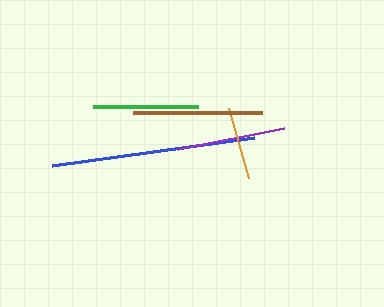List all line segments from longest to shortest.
From longest to shortest: blue, brown, purple, green, orange.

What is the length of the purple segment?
The purple segment is approximately 108 pixels long.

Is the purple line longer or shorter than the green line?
The purple line is longer than the green line.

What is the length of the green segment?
The green segment is approximately 105 pixels long.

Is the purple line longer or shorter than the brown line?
The brown line is longer than the purple line.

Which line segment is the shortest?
The orange line is the shortest at approximately 73 pixels.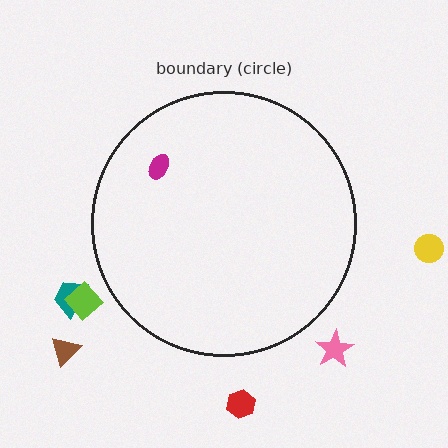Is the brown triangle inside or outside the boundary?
Outside.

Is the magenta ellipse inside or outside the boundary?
Inside.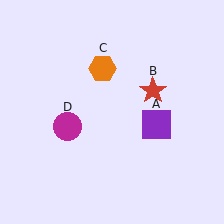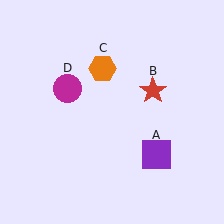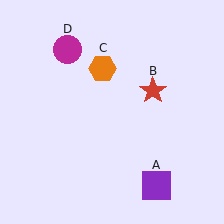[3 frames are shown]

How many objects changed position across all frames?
2 objects changed position: purple square (object A), magenta circle (object D).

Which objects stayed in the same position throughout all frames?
Red star (object B) and orange hexagon (object C) remained stationary.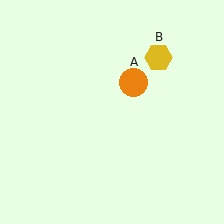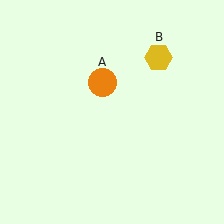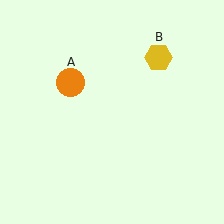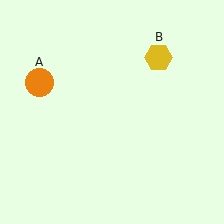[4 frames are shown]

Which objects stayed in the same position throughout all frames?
Yellow hexagon (object B) remained stationary.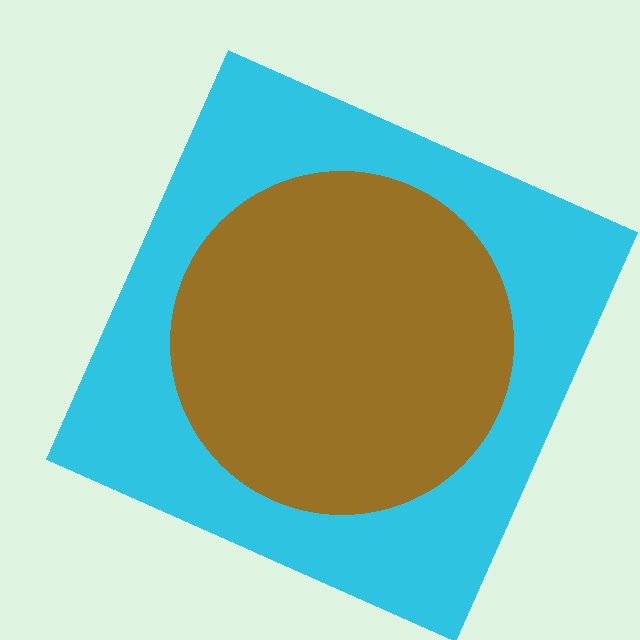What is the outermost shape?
The cyan square.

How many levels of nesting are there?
2.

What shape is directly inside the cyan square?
The brown circle.